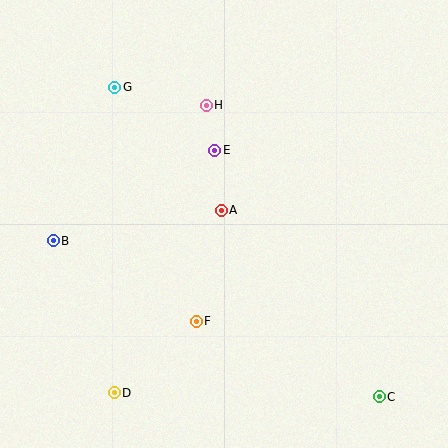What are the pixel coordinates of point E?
Point E is at (215, 150).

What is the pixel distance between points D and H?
The distance between D and H is 302 pixels.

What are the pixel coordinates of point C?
Point C is at (379, 397).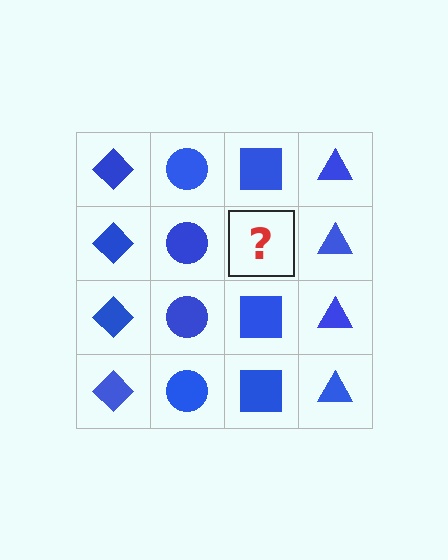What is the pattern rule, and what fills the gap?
The rule is that each column has a consistent shape. The gap should be filled with a blue square.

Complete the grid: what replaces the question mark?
The question mark should be replaced with a blue square.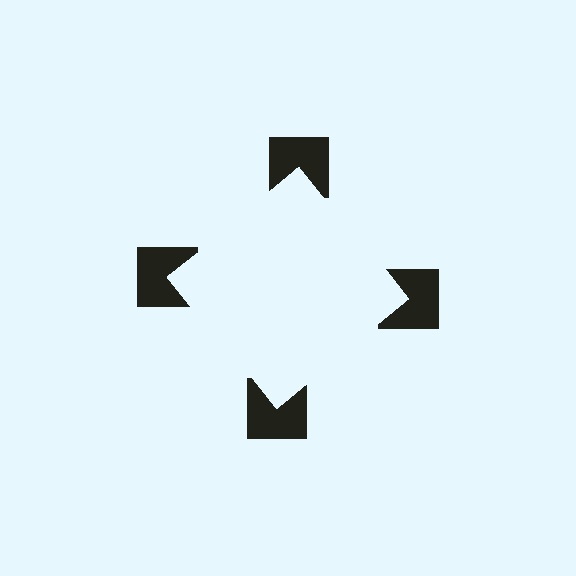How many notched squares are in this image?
There are 4 — one at each vertex of the illusory square.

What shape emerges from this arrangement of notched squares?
An illusory square — its edges are inferred from the aligned wedge cuts in the notched squares, not physically drawn.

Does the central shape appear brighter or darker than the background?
It typically appears slightly brighter than the background, even though no actual brightness change is drawn.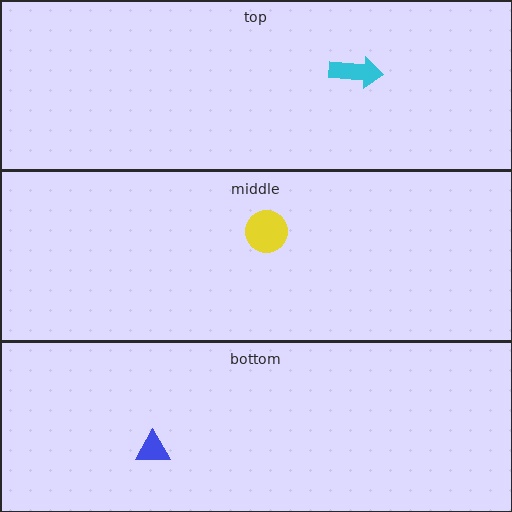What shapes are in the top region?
The cyan arrow.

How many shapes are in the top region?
1.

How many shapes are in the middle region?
1.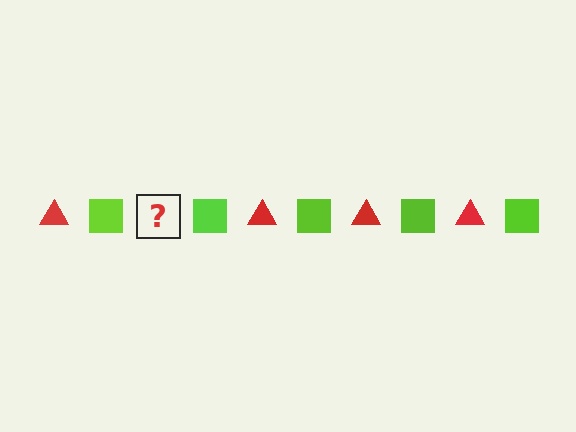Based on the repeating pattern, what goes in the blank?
The blank should be a red triangle.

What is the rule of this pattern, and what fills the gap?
The rule is that the pattern alternates between red triangle and lime square. The gap should be filled with a red triangle.